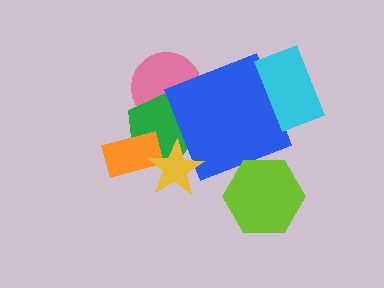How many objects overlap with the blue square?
3 objects overlap with the blue square.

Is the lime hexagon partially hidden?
No, no other shape covers it.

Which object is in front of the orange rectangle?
The yellow star is in front of the orange rectangle.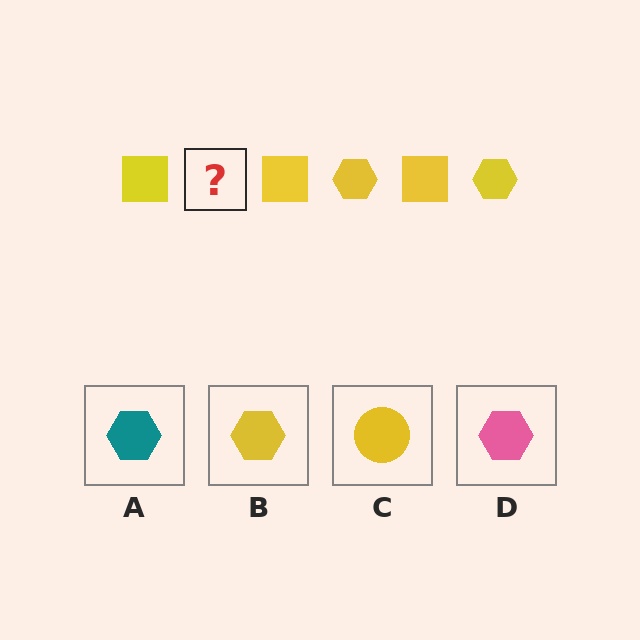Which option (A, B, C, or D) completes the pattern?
B.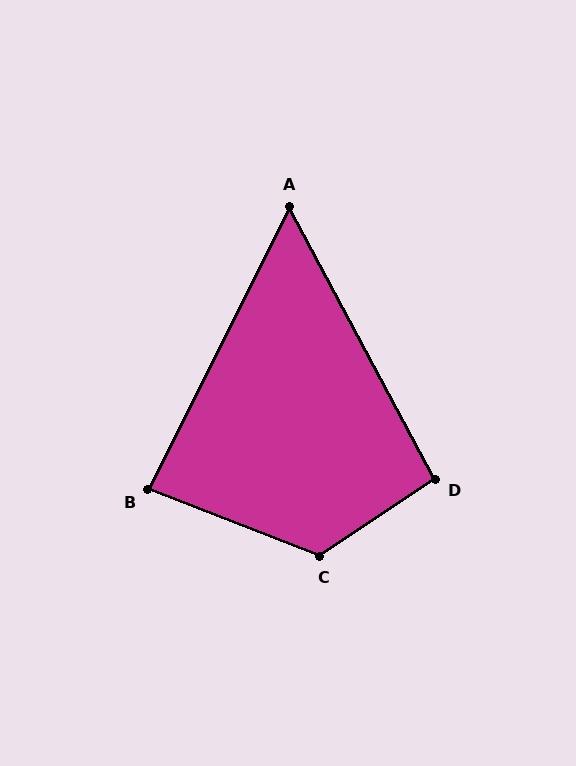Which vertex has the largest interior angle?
C, at approximately 125 degrees.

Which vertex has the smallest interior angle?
A, at approximately 55 degrees.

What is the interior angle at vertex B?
Approximately 85 degrees (acute).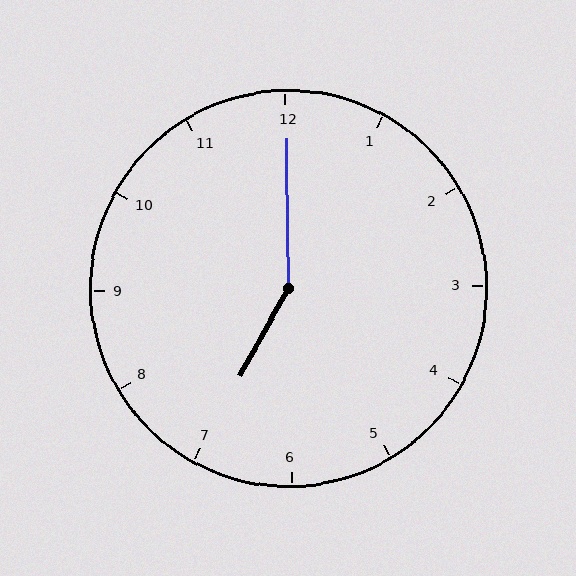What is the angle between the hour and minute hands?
Approximately 150 degrees.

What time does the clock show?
7:00.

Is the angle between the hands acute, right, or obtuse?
It is obtuse.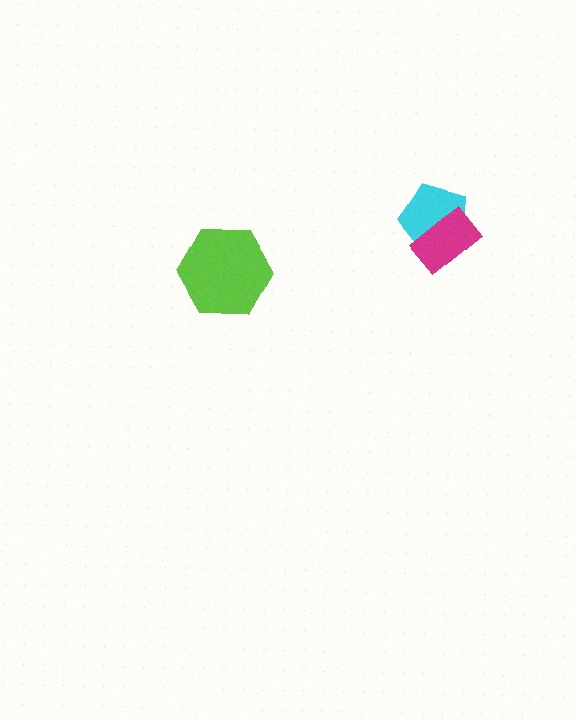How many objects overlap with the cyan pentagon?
1 object overlaps with the cyan pentagon.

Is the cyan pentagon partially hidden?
Yes, it is partially covered by another shape.